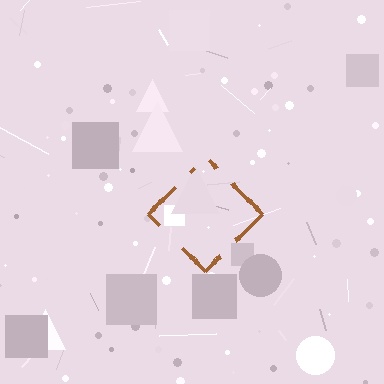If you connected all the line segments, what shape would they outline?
They would outline a diamond.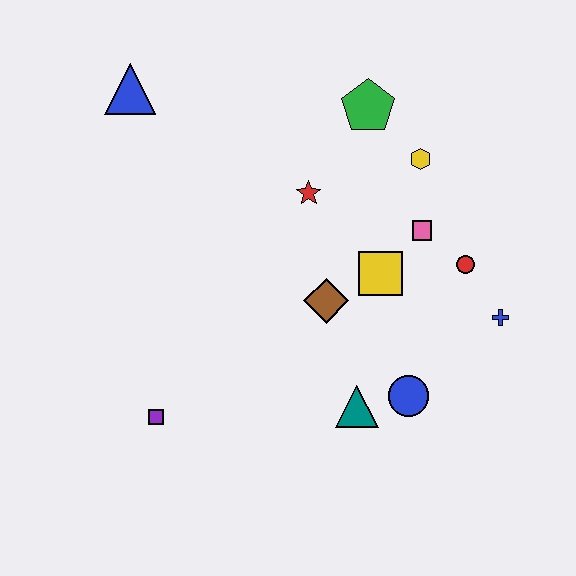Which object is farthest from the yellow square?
The blue triangle is farthest from the yellow square.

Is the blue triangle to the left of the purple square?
Yes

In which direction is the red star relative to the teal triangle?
The red star is above the teal triangle.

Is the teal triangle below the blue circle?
Yes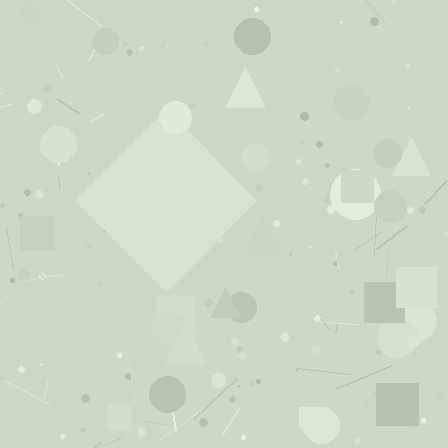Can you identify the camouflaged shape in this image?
The camouflaged shape is a diamond.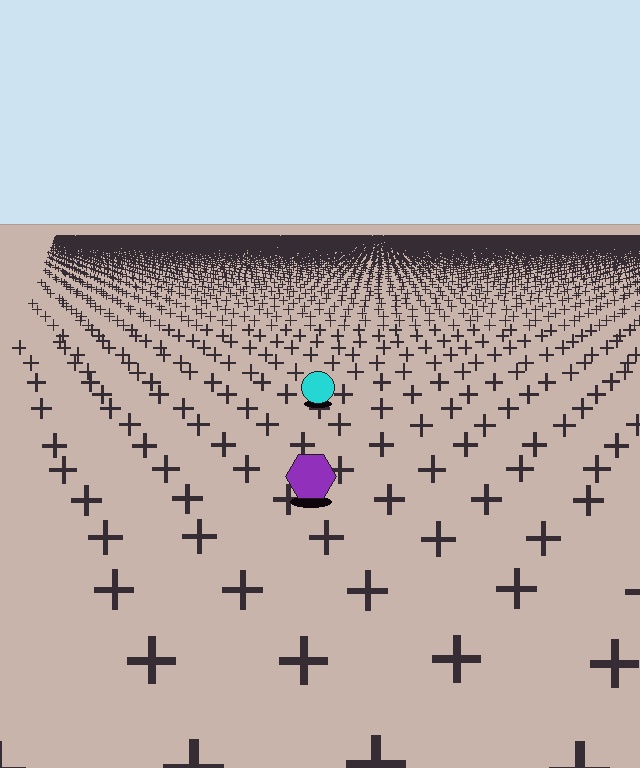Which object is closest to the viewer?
The purple hexagon is closest. The texture marks near it are larger and more spread out.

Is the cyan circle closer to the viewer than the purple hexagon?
No. The purple hexagon is closer — you can tell from the texture gradient: the ground texture is coarser near it.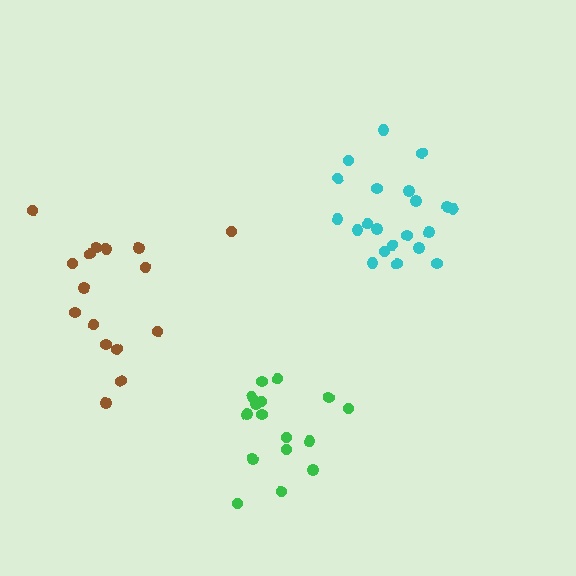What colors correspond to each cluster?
The clusters are colored: cyan, brown, green.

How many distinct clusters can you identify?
There are 3 distinct clusters.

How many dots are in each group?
Group 1: 21 dots, Group 2: 16 dots, Group 3: 16 dots (53 total).